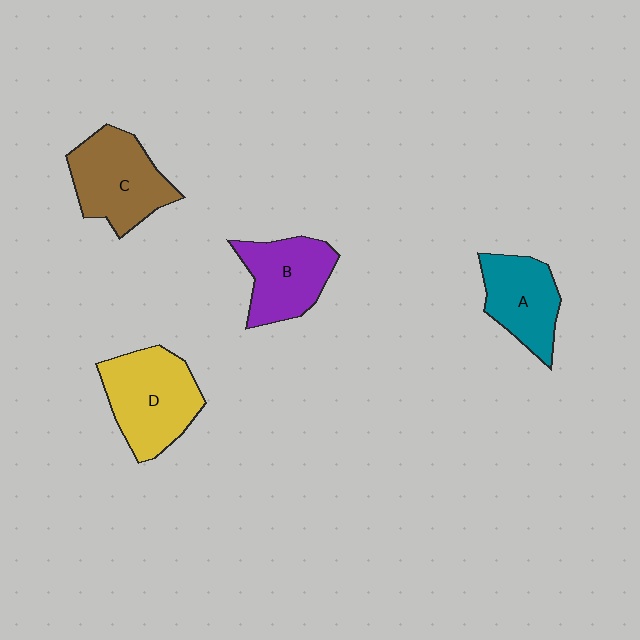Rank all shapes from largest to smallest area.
From largest to smallest: D (yellow), C (brown), B (purple), A (teal).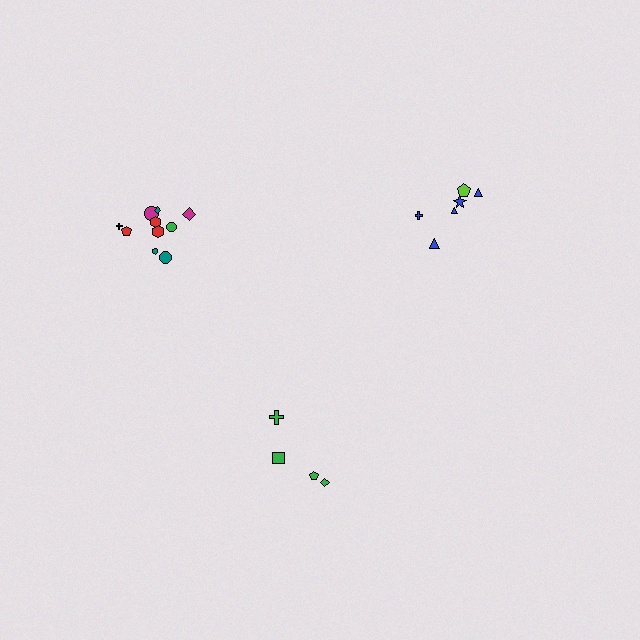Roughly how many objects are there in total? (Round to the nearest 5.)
Roughly 20 objects in total.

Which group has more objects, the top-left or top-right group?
The top-left group.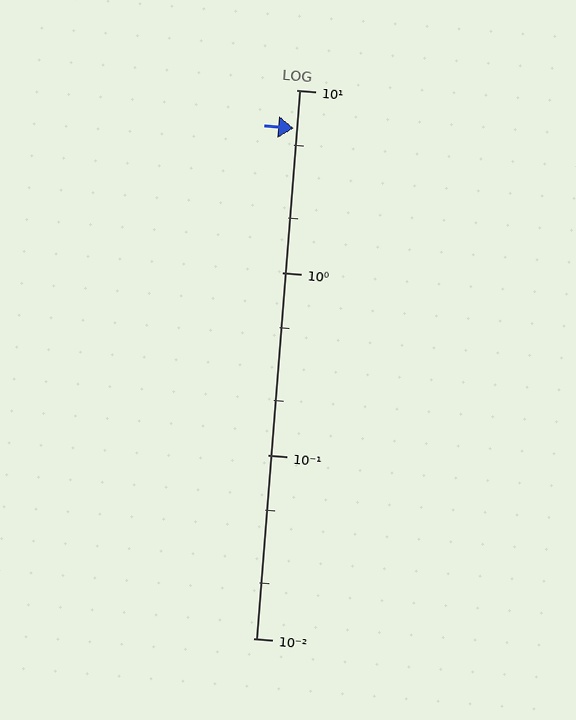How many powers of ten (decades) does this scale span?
The scale spans 3 decades, from 0.01 to 10.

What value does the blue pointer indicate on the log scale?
The pointer indicates approximately 6.2.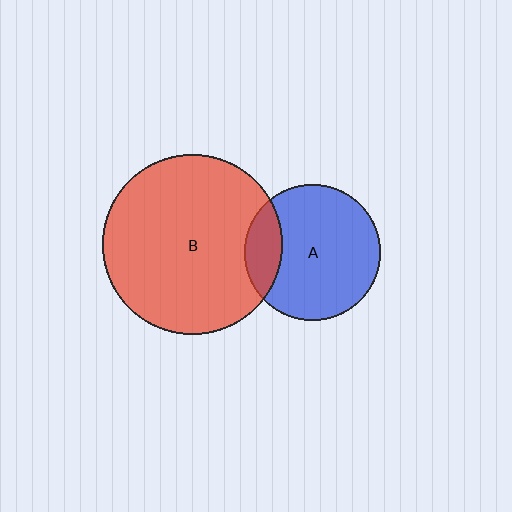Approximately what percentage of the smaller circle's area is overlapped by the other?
Approximately 20%.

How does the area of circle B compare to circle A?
Approximately 1.8 times.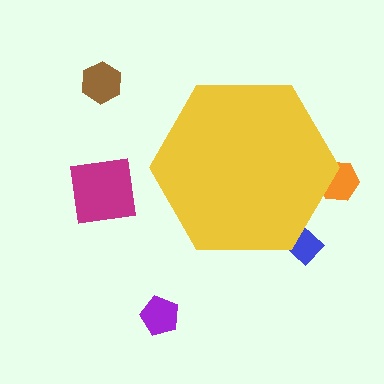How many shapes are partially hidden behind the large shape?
2 shapes are partially hidden.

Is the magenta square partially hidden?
No, the magenta square is fully visible.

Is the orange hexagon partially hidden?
Yes, the orange hexagon is partially hidden behind the yellow hexagon.